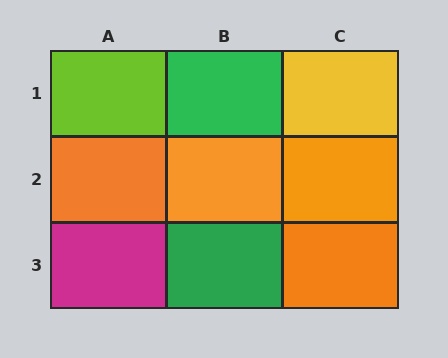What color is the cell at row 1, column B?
Green.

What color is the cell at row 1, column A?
Lime.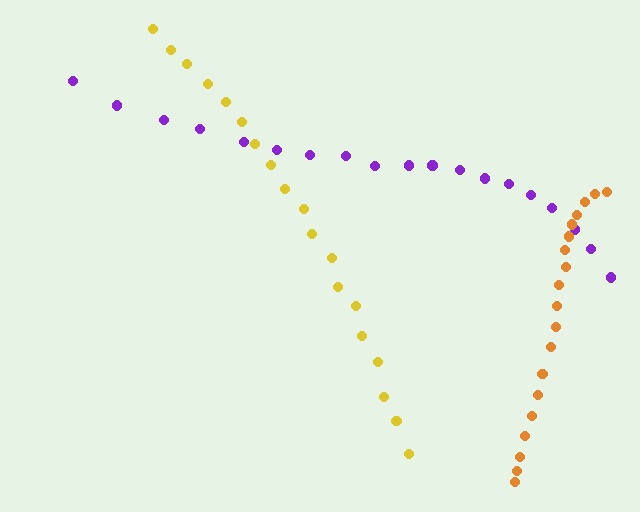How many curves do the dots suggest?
There are 3 distinct paths.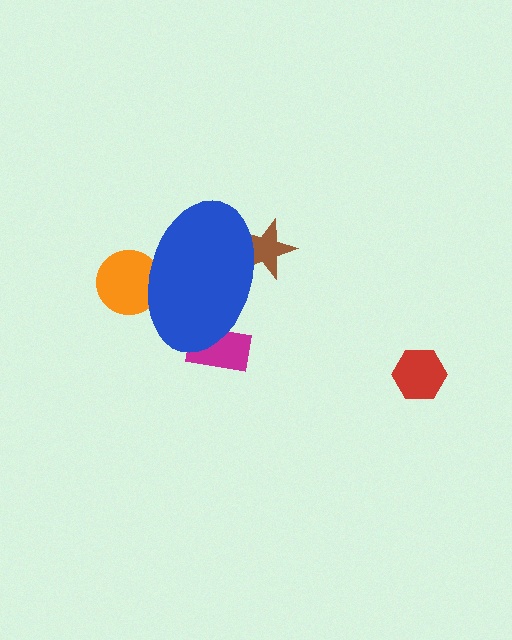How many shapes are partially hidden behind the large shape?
3 shapes are partially hidden.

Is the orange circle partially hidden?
Yes, the orange circle is partially hidden behind the blue ellipse.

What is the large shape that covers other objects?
A blue ellipse.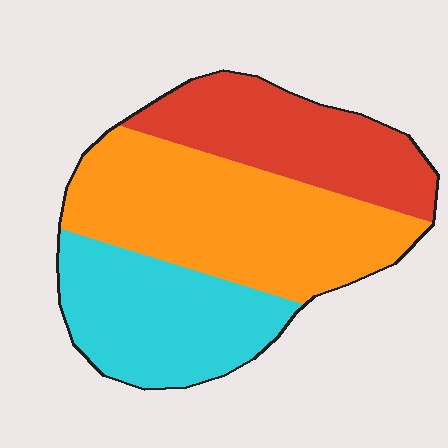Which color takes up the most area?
Orange, at roughly 45%.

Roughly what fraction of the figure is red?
Red takes up about one quarter (1/4) of the figure.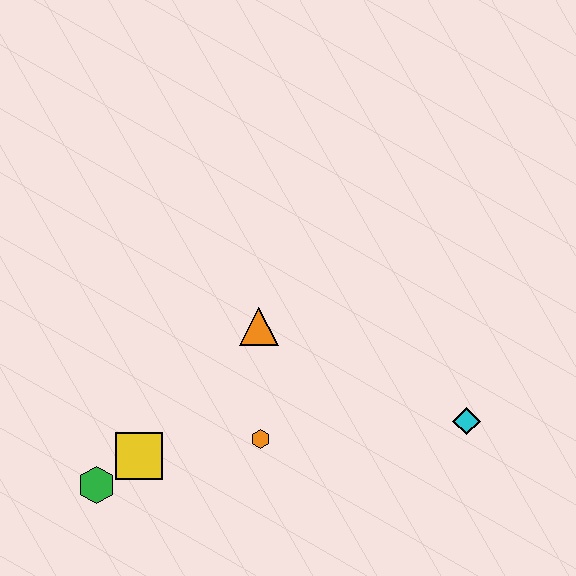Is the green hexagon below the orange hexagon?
Yes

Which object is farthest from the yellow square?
The cyan diamond is farthest from the yellow square.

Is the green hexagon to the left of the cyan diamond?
Yes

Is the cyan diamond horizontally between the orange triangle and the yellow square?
No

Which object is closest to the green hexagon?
The yellow square is closest to the green hexagon.